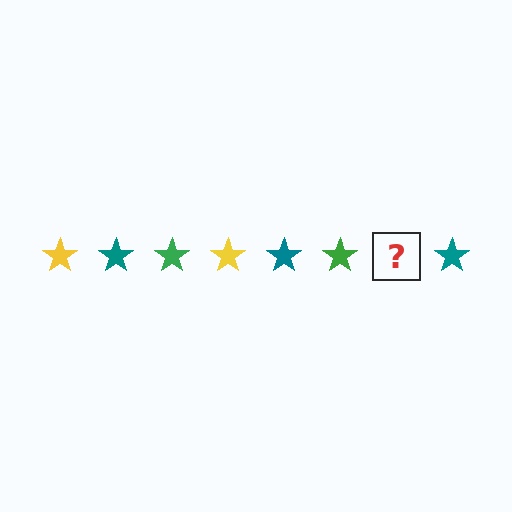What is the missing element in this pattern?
The missing element is a yellow star.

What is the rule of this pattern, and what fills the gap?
The rule is that the pattern cycles through yellow, teal, green stars. The gap should be filled with a yellow star.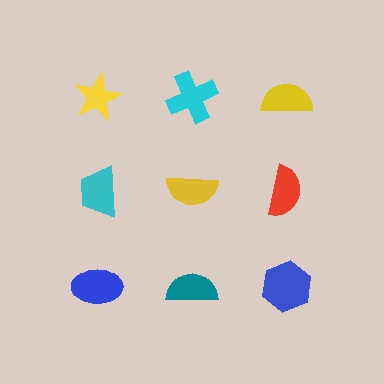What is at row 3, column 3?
A blue hexagon.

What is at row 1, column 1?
A yellow star.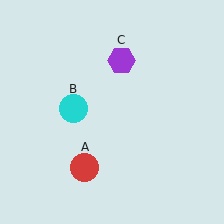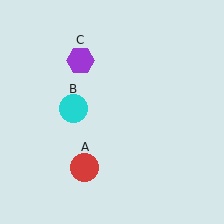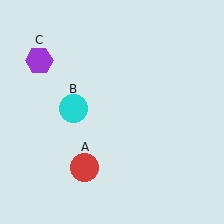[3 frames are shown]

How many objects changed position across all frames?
1 object changed position: purple hexagon (object C).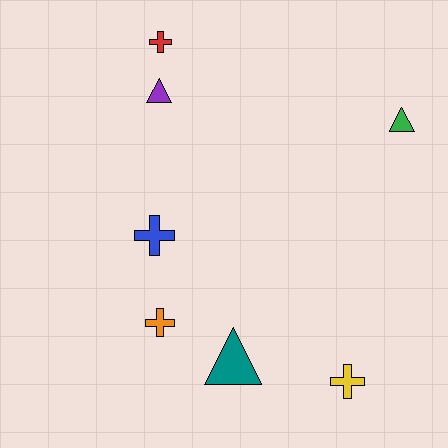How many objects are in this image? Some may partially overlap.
There are 7 objects.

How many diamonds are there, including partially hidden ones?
There are no diamonds.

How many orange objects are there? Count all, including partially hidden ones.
There is 1 orange object.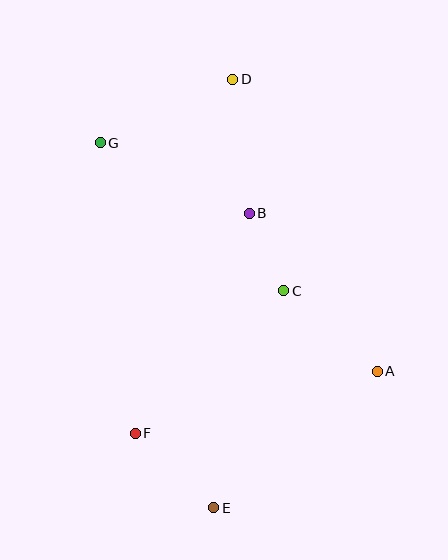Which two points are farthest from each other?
Points D and E are farthest from each other.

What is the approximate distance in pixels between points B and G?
The distance between B and G is approximately 165 pixels.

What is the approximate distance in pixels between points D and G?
The distance between D and G is approximately 147 pixels.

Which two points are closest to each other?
Points B and C are closest to each other.